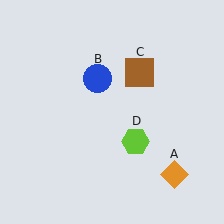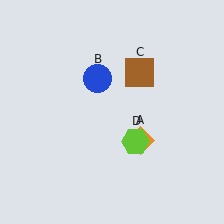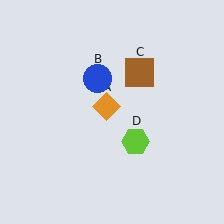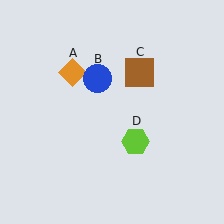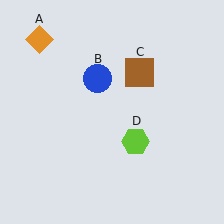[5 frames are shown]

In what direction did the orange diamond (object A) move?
The orange diamond (object A) moved up and to the left.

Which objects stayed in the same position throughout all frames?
Blue circle (object B) and brown square (object C) and lime hexagon (object D) remained stationary.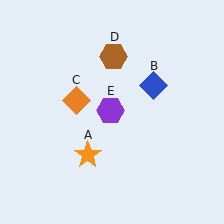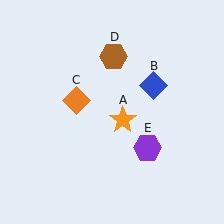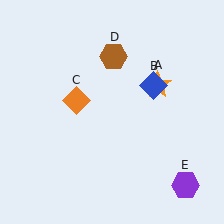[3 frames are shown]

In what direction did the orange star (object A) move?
The orange star (object A) moved up and to the right.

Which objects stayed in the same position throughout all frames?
Blue diamond (object B) and orange diamond (object C) and brown hexagon (object D) remained stationary.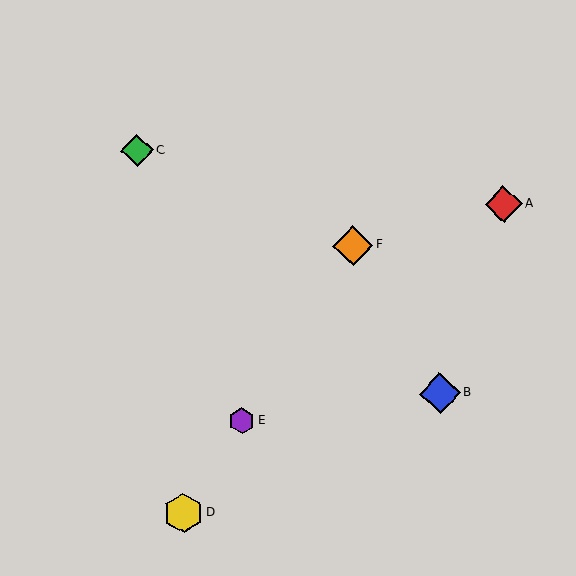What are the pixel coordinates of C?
Object C is at (137, 150).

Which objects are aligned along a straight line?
Objects D, E, F are aligned along a straight line.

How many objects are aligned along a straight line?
3 objects (D, E, F) are aligned along a straight line.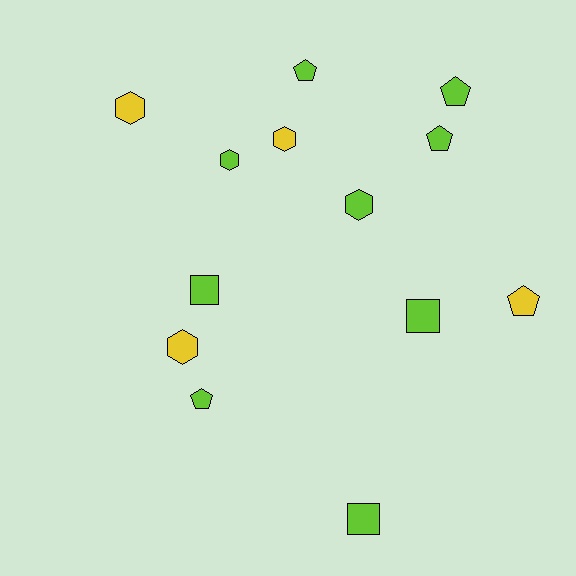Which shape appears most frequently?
Pentagon, with 5 objects.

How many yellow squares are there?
There are no yellow squares.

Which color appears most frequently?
Lime, with 9 objects.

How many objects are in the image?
There are 13 objects.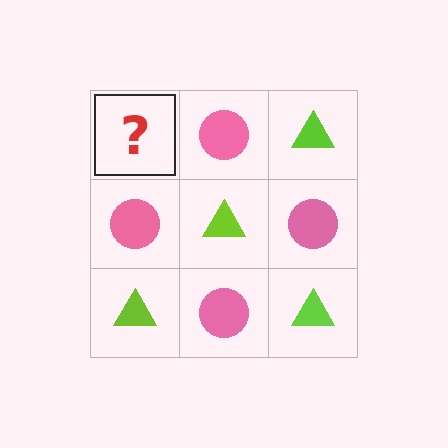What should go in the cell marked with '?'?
The missing cell should contain a lime triangle.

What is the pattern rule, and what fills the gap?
The rule is that it alternates lime triangle and pink circle in a checkerboard pattern. The gap should be filled with a lime triangle.